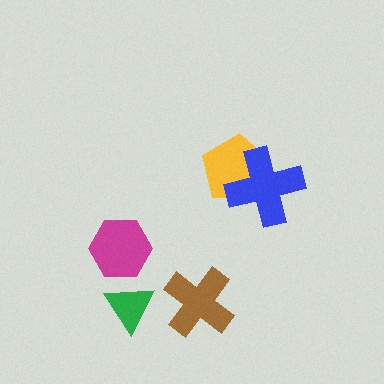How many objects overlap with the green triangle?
0 objects overlap with the green triangle.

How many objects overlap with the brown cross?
0 objects overlap with the brown cross.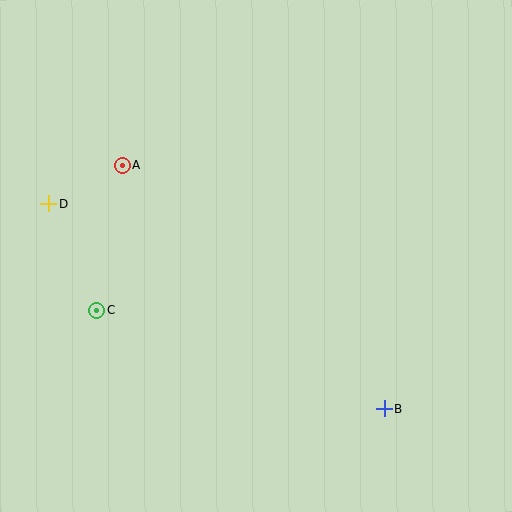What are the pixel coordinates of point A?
Point A is at (122, 165).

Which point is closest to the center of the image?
Point A at (122, 165) is closest to the center.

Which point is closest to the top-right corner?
Point A is closest to the top-right corner.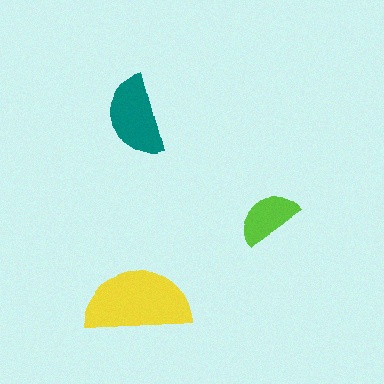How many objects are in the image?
There are 3 objects in the image.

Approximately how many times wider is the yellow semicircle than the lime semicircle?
About 1.5 times wider.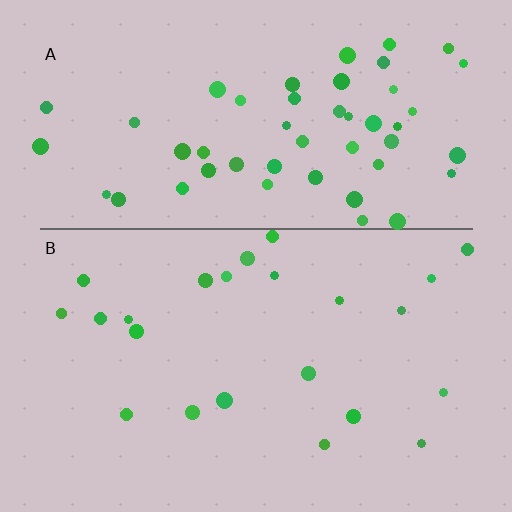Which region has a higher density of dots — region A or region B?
A (the top).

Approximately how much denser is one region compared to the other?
Approximately 2.3× — region A over region B.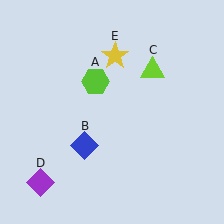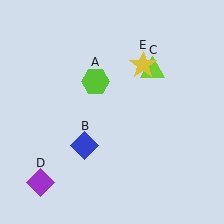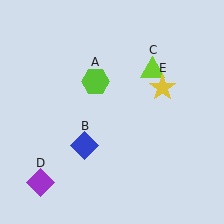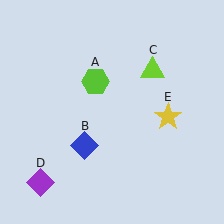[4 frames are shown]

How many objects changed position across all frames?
1 object changed position: yellow star (object E).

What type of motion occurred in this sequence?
The yellow star (object E) rotated clockwise around the center of the scene.